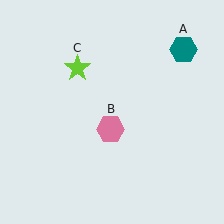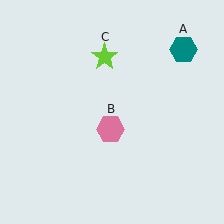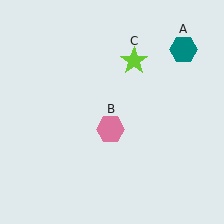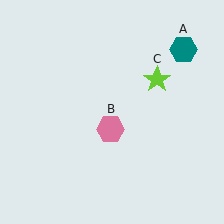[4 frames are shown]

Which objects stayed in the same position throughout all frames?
Teal hexagon (object A) and pink hexagon (object B) remained stationary.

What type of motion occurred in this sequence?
The lime star (object C) rotated clockwise around the center of the scene.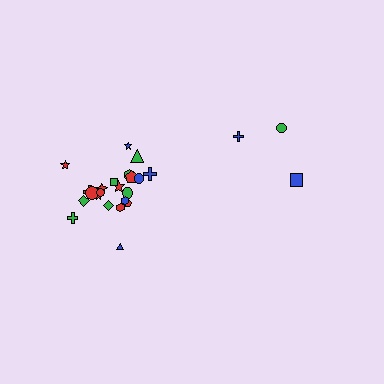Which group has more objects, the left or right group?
The left group.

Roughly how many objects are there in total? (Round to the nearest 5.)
Roughly 25 objects in total.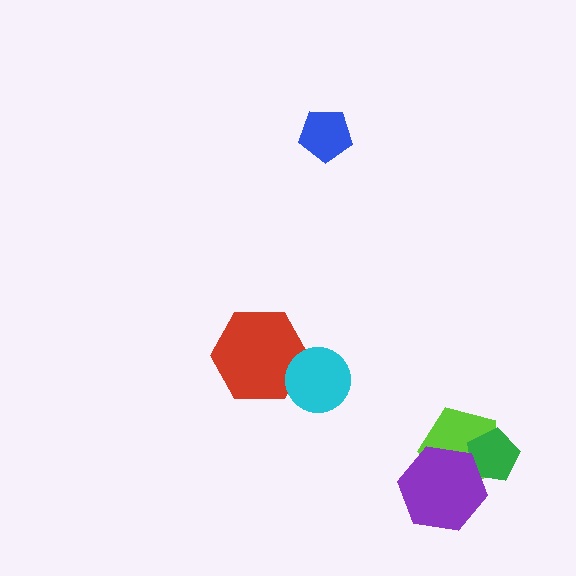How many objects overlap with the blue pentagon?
0 objects overlap with the blue pentagon.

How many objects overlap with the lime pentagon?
2 objects overlap with the lime pentagon.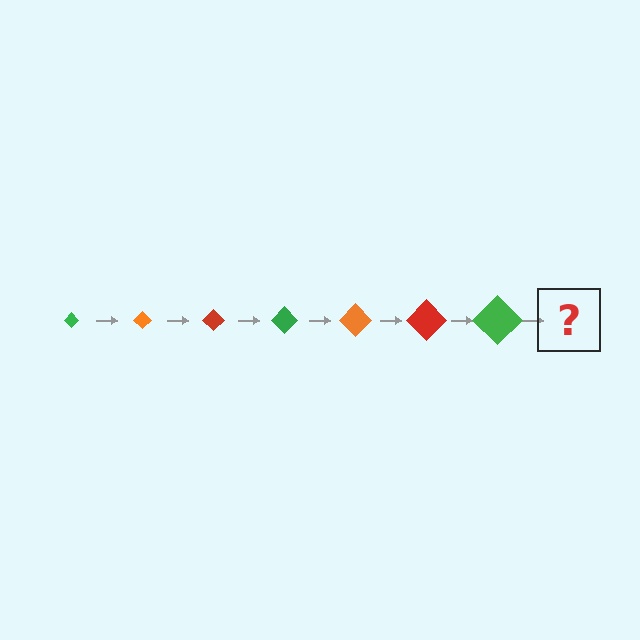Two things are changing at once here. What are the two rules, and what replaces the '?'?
The two rules are that the diamond grows larger each step and the color cycles through green, orange, and red. The '?' should be an orange diamond, larger than the previous one.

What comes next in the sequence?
The next element should be an orange diamond, larger than the previous one.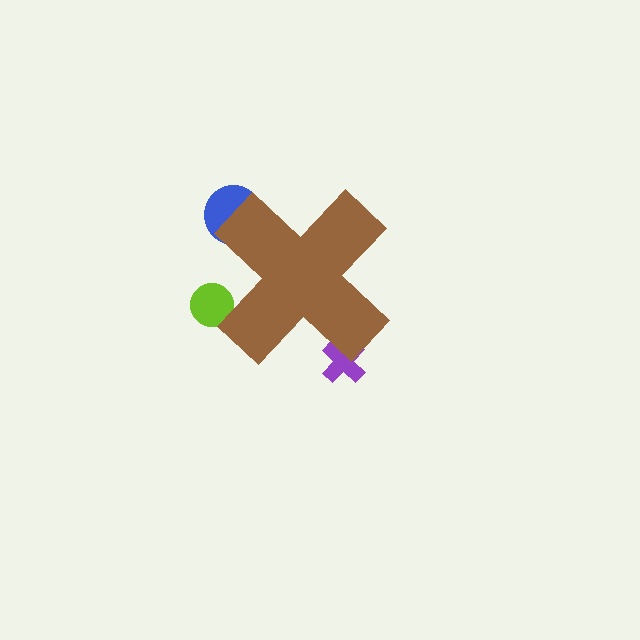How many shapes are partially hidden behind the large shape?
3 shapes are partially hidden.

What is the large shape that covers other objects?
A brown cross.